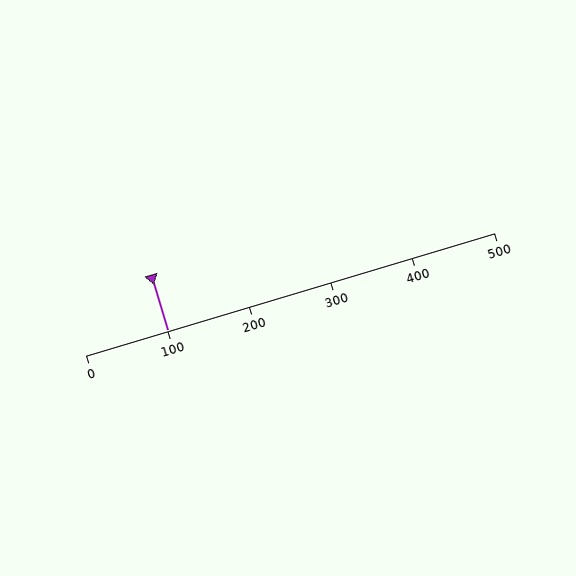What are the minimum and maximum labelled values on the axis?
The axis runs from 0 to 500.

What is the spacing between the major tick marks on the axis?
The major ticks are spaced 100 apart.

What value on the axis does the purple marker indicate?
The marker indicates approximately 100.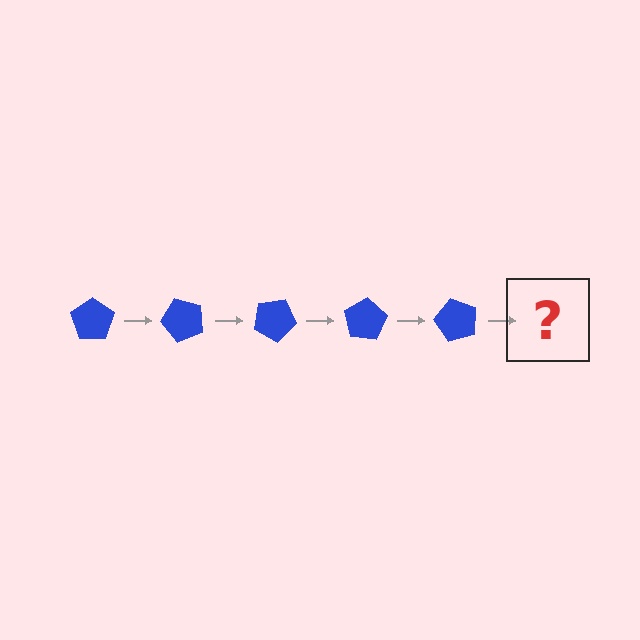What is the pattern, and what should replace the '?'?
The pattern is that the pentagon rotates 50 degrees each step. The '?' should be a blue pentagon rotated 250 degrees.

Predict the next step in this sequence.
The next step is a blue pentagon rotated 250 degrees.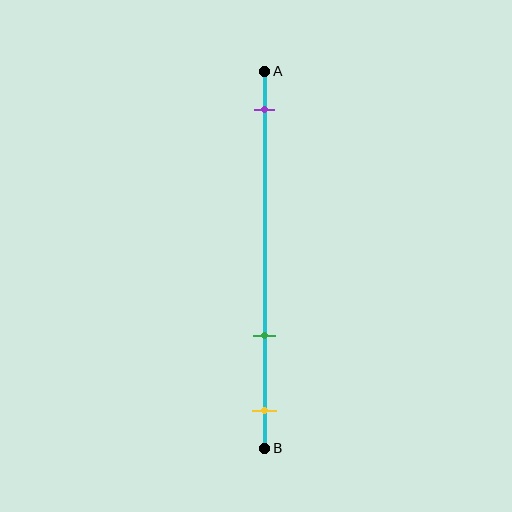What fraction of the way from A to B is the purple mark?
The purple mark is approximately 10% (0.1) of the way from A to B.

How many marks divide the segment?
There are 3 marks dividing the segment.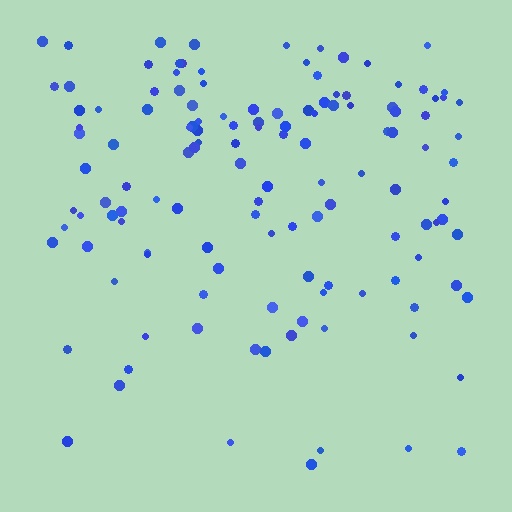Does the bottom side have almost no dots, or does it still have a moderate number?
Still a moderate number, just noticeably fewer than the top.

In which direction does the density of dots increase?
From bottom to top, with the top side densest.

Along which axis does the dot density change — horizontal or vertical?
Vertical.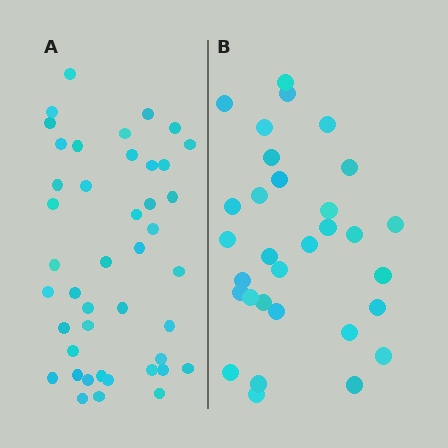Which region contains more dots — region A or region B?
Region A (the left region) has more dots.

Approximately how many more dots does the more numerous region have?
Region A has roughly 12 or so more dots than region B.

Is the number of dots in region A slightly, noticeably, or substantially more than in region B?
Region A has noticeably more, but not dramatically so. The ratio is roughly 1.4 to 1.